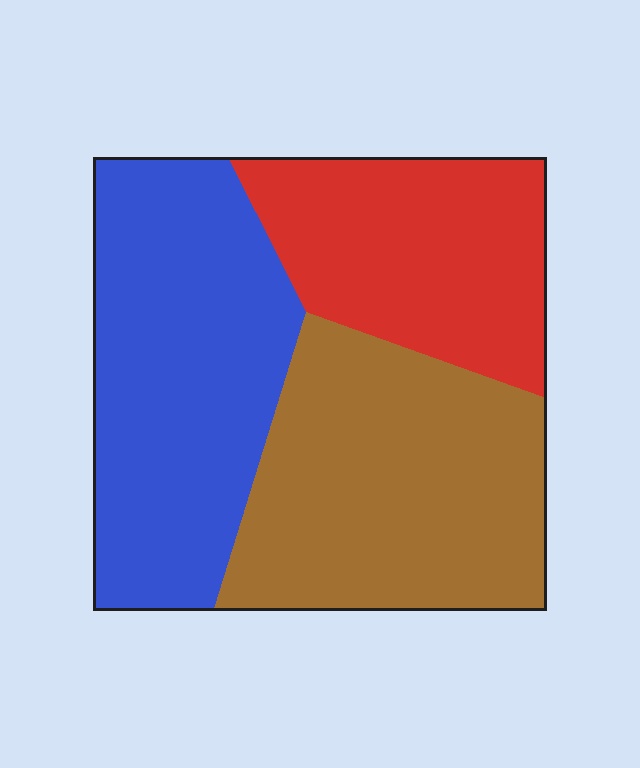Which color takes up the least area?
Red, at roughly 25%.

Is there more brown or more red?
Brown.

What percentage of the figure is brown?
Brown covers around 35% of the figure.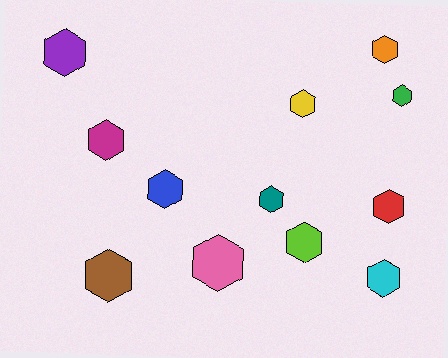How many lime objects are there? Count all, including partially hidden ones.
There is 1 lime object.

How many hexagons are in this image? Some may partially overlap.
There are 12 hexagons.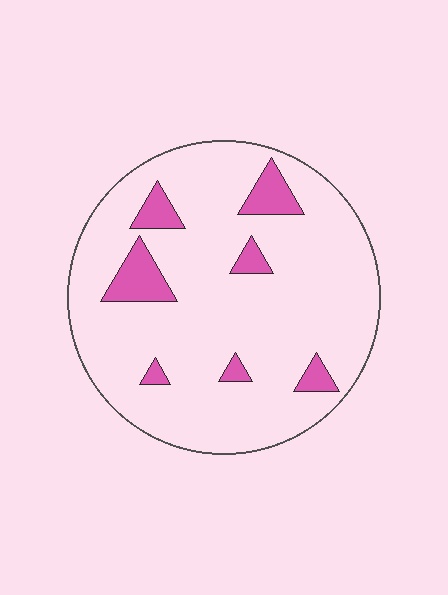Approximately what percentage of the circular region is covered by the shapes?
Approximately 10%.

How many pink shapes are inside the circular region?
7.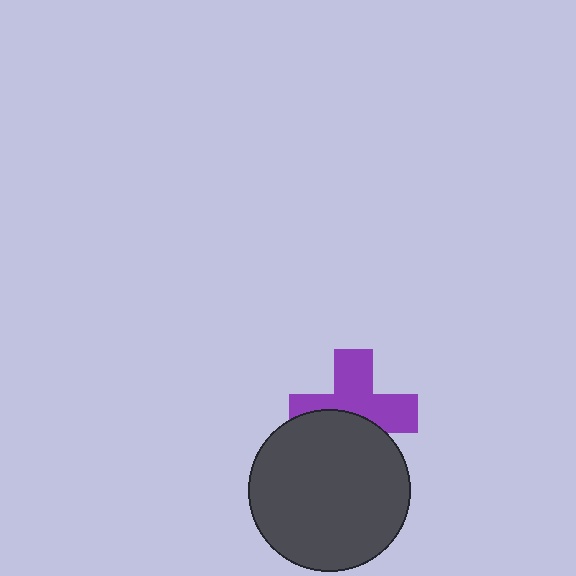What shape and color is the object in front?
The object in front is a dark gray circle.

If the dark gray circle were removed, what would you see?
You would see the complete purple cross.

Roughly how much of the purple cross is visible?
About half of it is visible (roughly 59%).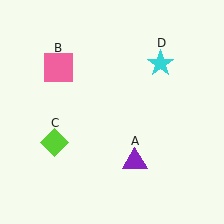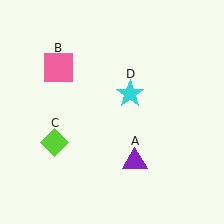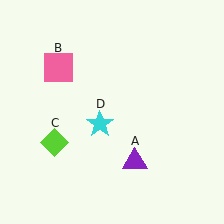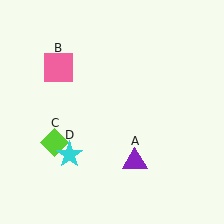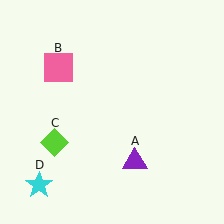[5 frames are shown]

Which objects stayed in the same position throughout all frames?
Purple triangle (object A) and pink square (object B) and lime diamond (object C) remained stationary.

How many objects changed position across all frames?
1 object changed position: cyan star (object D).